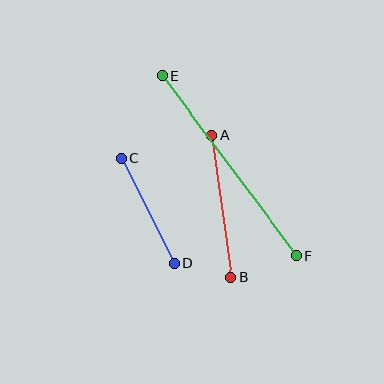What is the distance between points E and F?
The distance is approximately 224 pixels.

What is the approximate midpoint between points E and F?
The midpoint is at approximately (229, 166) pixels.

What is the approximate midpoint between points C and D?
The midpoint is at approximately (148, 211) pixels.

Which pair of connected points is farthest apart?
Points E and F are farthest apart.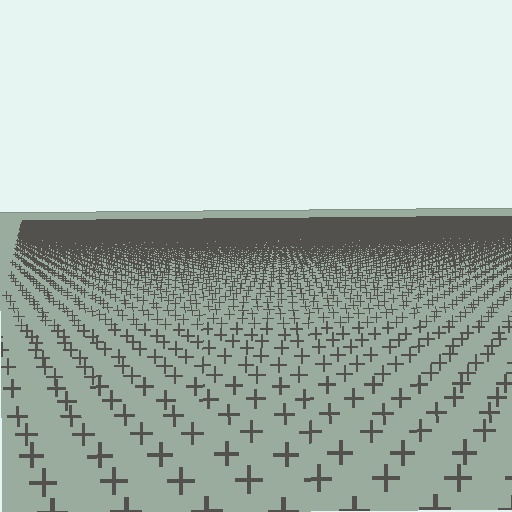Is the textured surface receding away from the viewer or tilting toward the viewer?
The surface is receding away from the viewer. Texture elements get smaller and denser toward the top.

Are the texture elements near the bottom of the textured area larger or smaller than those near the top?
Larger. Near the bottom, elements are closer to the viewer and appear at a bigger on-screen size.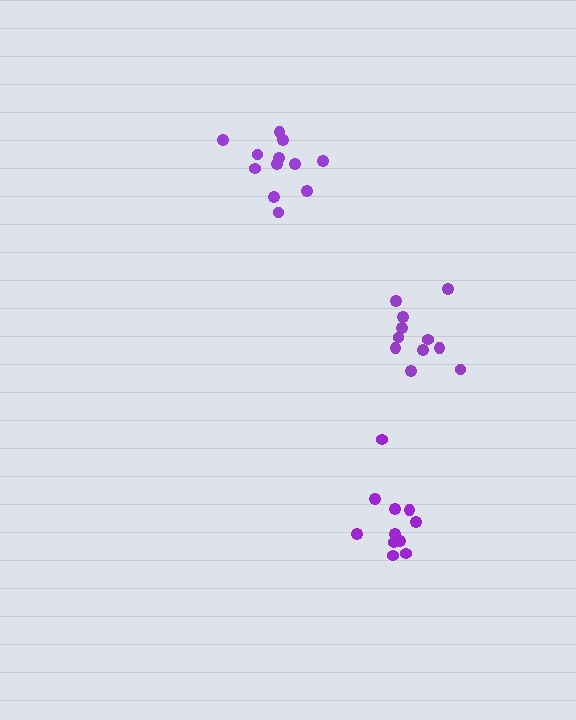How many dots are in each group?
Group 1: 11 dots, Group 2: 11 dots, Group 3: 12 dots (34 total).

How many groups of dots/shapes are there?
There are 3 groups.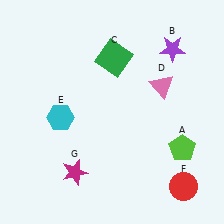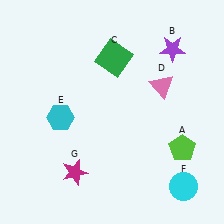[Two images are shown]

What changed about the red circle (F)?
In Image 1, F is red. In Image 2, it changed to cyan.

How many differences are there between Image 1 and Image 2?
There is 1 difference between the two images.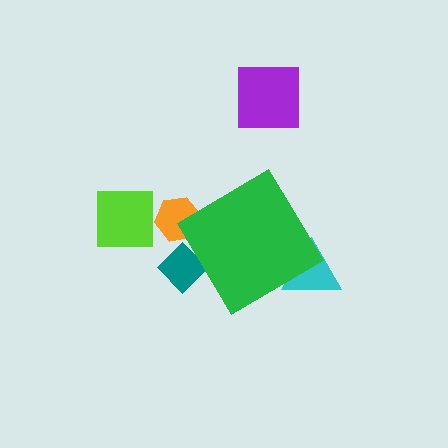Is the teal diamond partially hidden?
Yes, the teal diamond is partially hidden behind the green diamond.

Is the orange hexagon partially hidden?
Yes, the orange hexagon is partially hidden behind the green diamond.